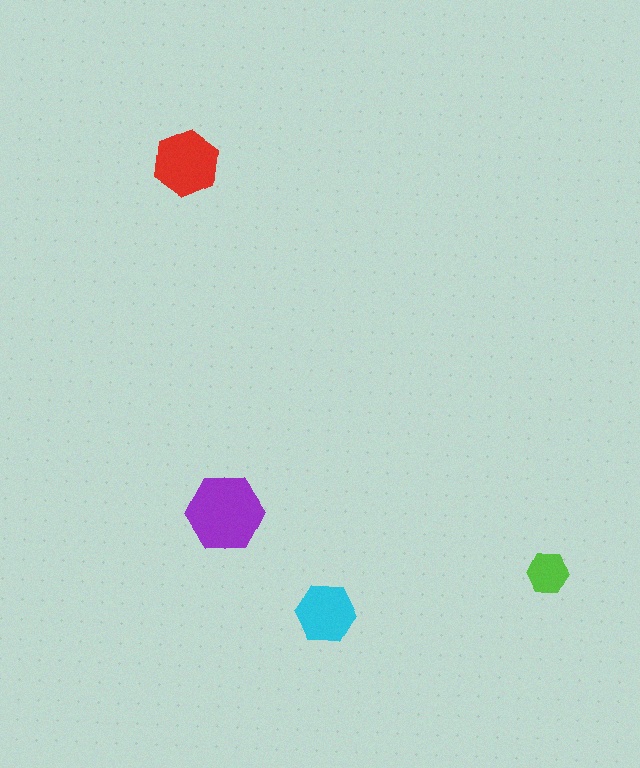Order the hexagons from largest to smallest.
the purple one, the red one, the cyan one, the lime one.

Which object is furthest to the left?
The red hexagon is leftmost.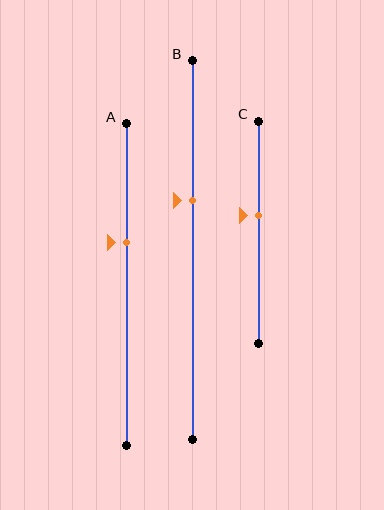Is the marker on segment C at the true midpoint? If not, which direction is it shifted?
No, the marker on segment C is shifted upward by about 8% of the segment length.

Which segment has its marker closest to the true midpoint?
Segment C has its marker closest to the true midpoint.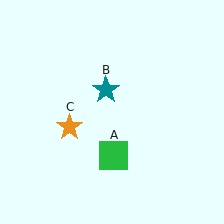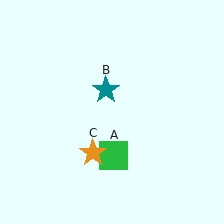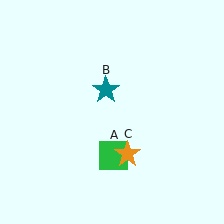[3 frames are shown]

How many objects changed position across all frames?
1 object changed position: orange star (object C).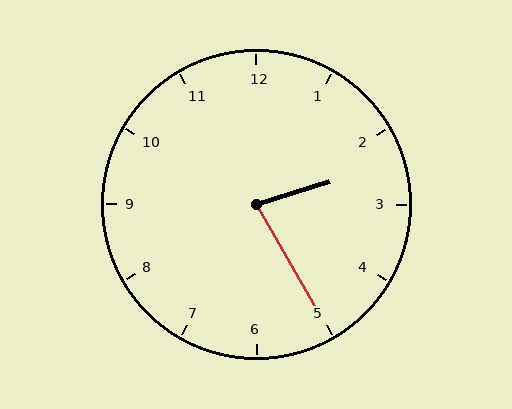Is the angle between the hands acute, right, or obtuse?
It is acute.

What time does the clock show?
2:25.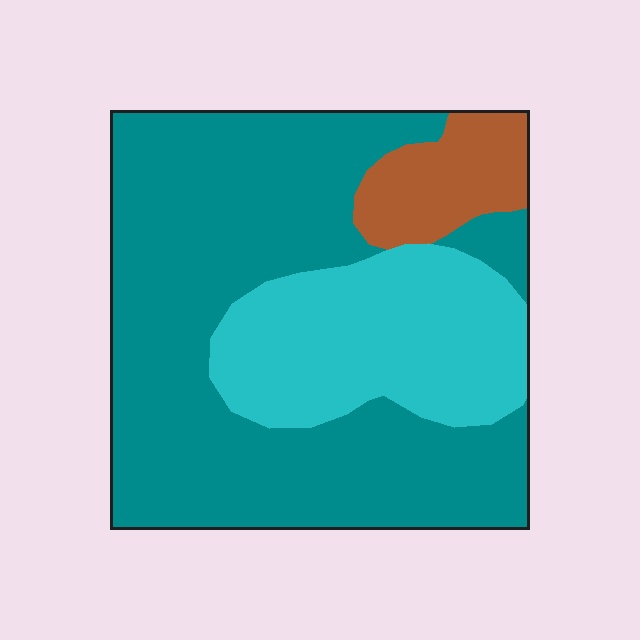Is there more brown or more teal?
Teal.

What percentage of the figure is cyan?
Cyan covers about 25% of the figure.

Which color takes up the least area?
Brown, at roughly 10%.